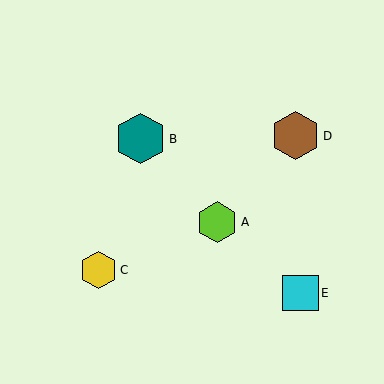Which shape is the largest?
The teal hexagon (labeled B) is the largest.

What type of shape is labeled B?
Shape B is a teal hexagon.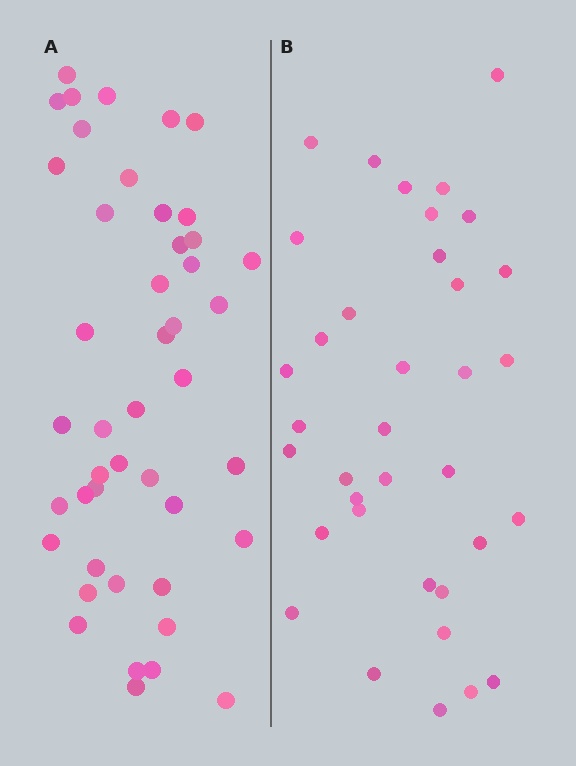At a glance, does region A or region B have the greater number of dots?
Region A (the left region) has more dots.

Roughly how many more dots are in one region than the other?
Region A has roughly 8 or so more dots than region B.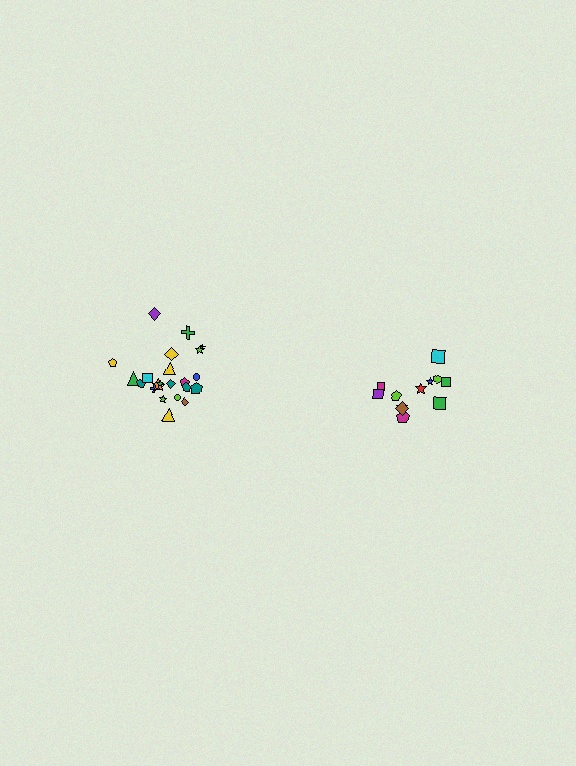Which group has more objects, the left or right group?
The left group.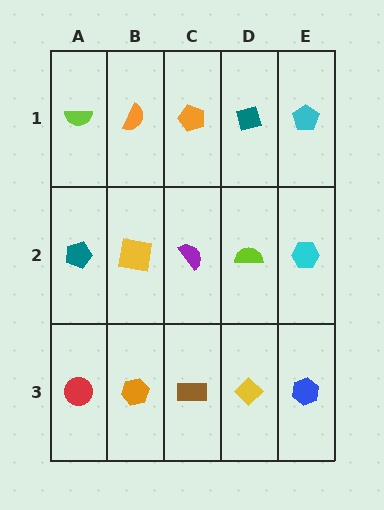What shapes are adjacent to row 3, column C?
A purple semicircle (row 2, column C), an orange hexagon (row 3, column B), a yellow diamond (row 3, column D).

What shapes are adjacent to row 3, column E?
A cyan hexagon (row 2, column E), a yellow diamond (row 3, column D).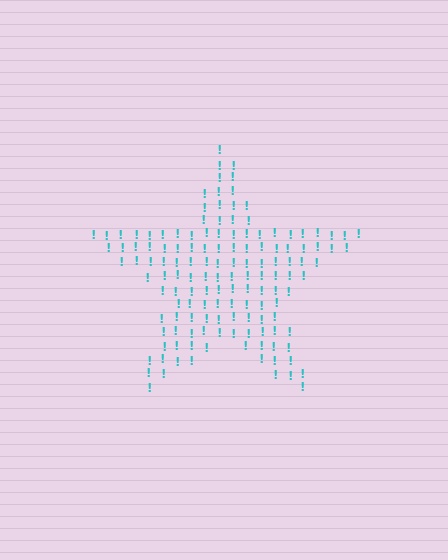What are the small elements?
The small elements are exclamation marks.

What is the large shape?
The large shape is a star.